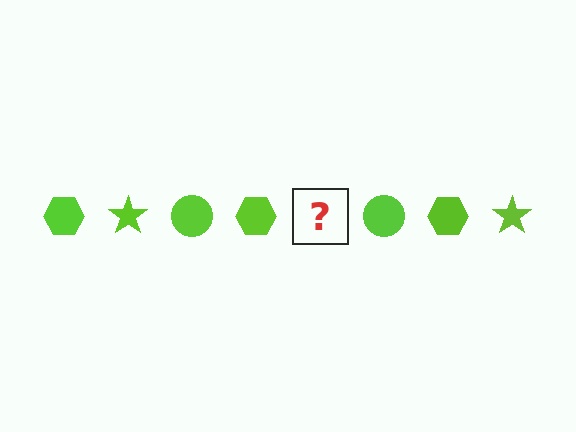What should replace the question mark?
The question mark should be replaced with a lime star.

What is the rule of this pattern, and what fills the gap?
The rule is that the pattern cycles through hexagon, star, circle shapes in lime. The gap should be filled with a lime star.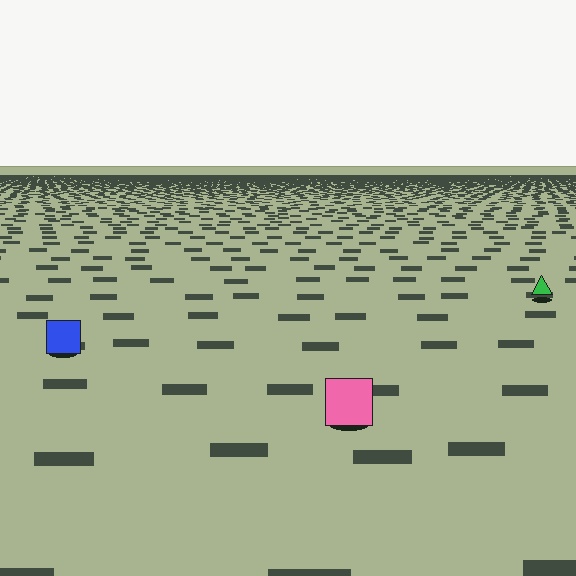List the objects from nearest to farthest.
From nearest to farthest: the pink square, the blue square, the green triangle.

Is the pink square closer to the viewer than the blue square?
Yes. The pink square is closer — you can tell from the texture gradient: the ground texture is coarser near it.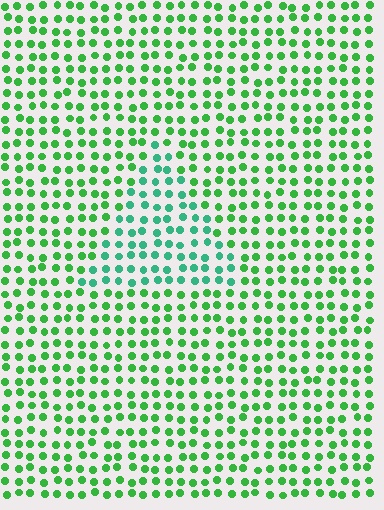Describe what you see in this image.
The image is filled with small green elements in a uniform arrangement. A triangle-shaped region is visible where the elements are tinted to a slightly different hue, forming a subtle color boundary.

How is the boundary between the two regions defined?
The boundary is defined purely by a slight shift in hue (about 32 degrees). Spacing, size, and orientation are identical on both sides.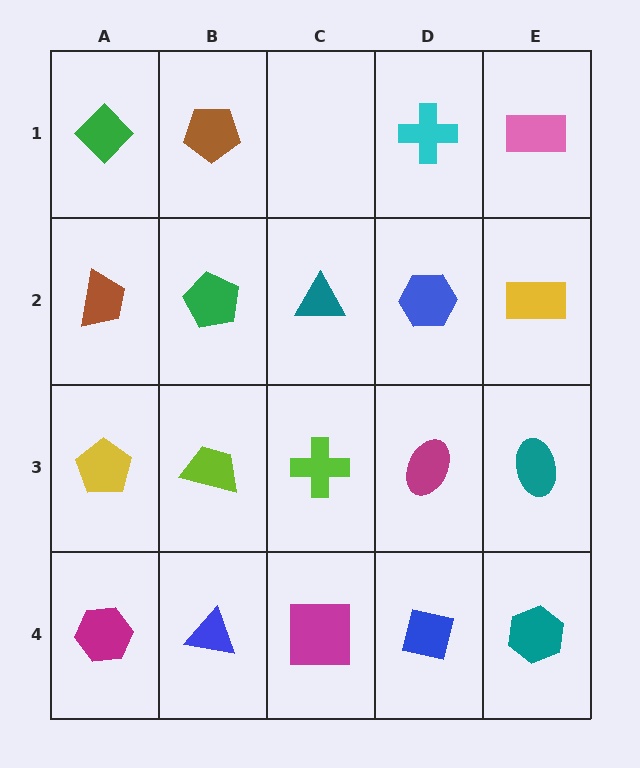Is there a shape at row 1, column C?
No, that cell is empty.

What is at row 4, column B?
A blue triangle.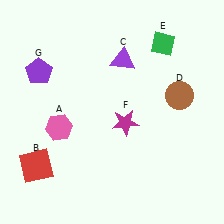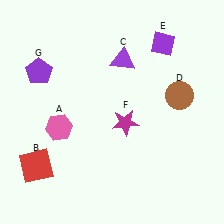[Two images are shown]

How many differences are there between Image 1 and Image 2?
There is 1 difference between the two images.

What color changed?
The diamond (E) changed from green in Image 1 to purple in Image 2.